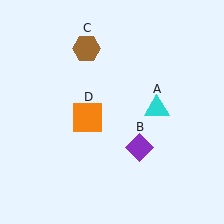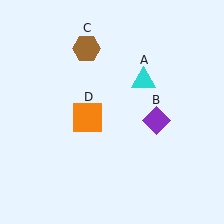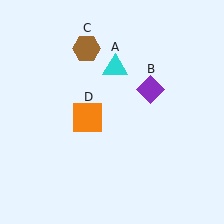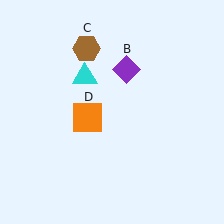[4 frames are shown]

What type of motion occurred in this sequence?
The cyan triangle (object A), purple diamond (object B) rotated counterclockwise around the center of the scene.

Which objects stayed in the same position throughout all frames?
Brown hexagon (object C) and orange square (object D) remained stationary.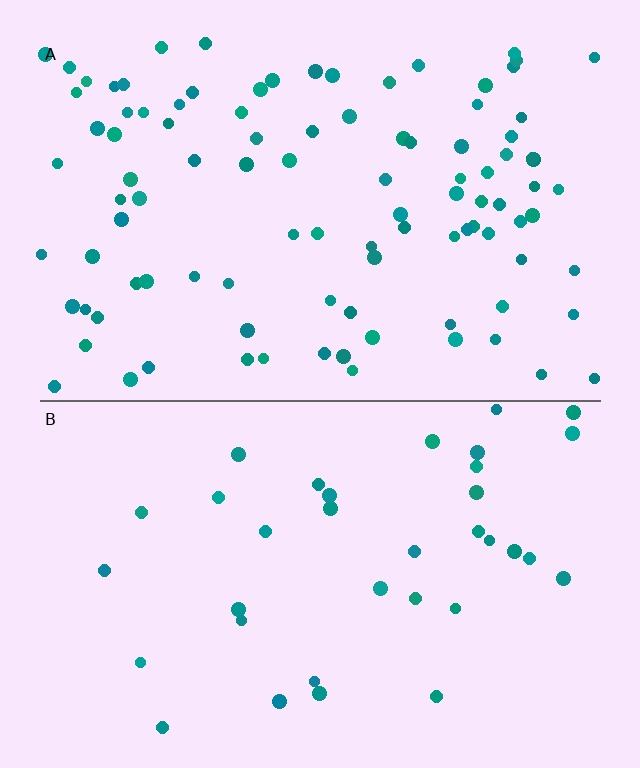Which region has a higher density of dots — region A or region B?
A (the top).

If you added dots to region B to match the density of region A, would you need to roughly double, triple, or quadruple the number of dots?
Approximately triple.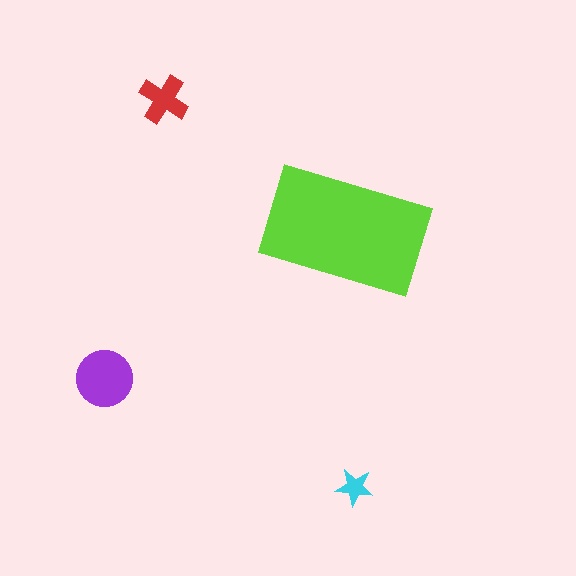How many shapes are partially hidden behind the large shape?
0 shapes are partially hidden.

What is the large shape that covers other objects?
A lime rectangle.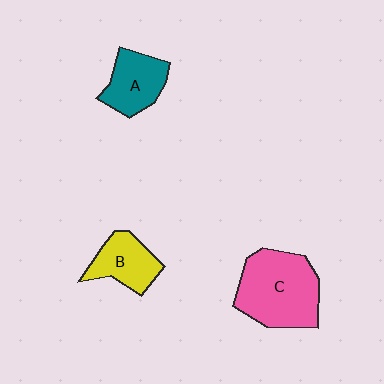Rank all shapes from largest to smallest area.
From largest to smallest: C (pink), A (teal), B (yellow).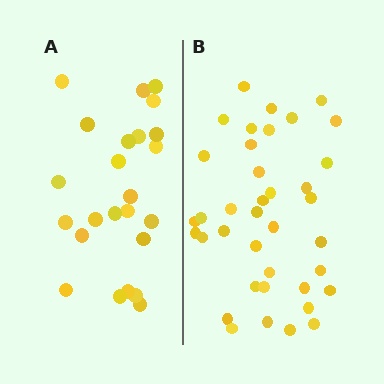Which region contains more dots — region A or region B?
Region B (the right region) has more dots.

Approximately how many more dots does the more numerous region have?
Region B has approximately 15 more dots than region A.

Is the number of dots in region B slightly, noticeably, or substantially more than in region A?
Region B has substantially more. The ratio is roughly 1.6 to 1.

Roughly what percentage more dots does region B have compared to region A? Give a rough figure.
About 60% more.